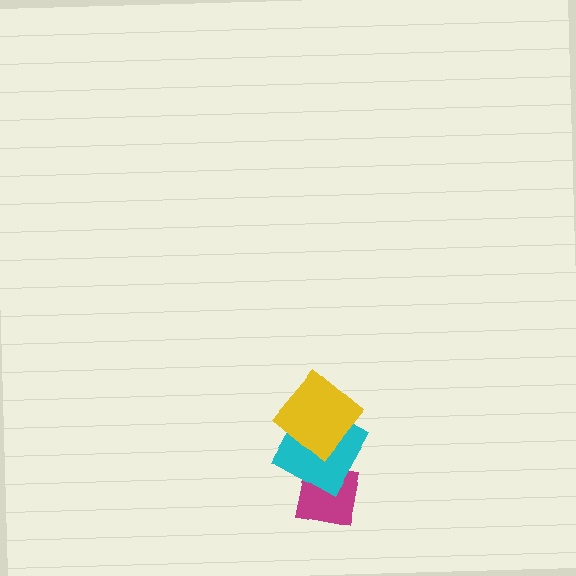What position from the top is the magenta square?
The magenta square is 3rd from the top.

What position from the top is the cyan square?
The cyan square is 2nd from the top.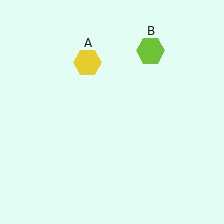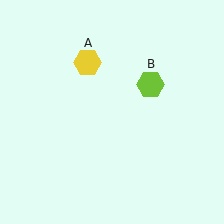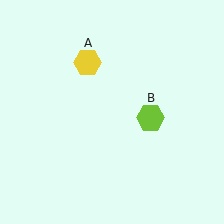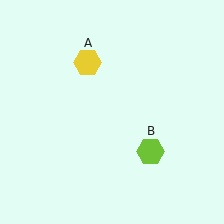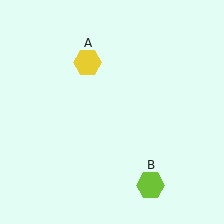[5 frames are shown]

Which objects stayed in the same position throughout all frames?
Yellow hexagon (object A) remained stationary.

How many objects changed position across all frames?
1 object changed position: lime hexagon (object B).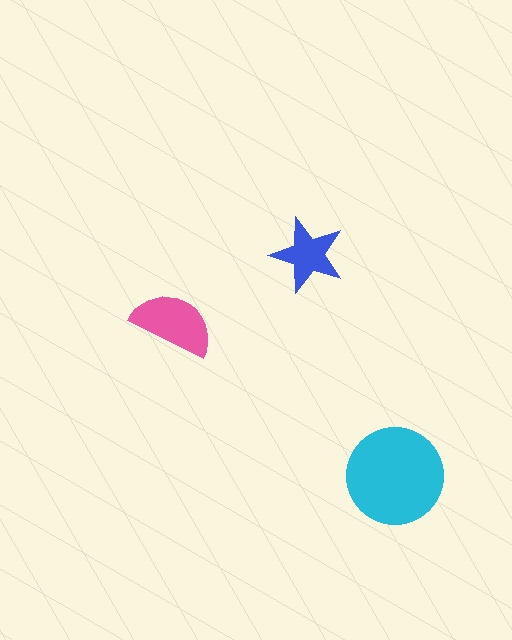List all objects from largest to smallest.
The cyan circle, the pink semicircle, the blue star.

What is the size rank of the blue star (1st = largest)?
3rd.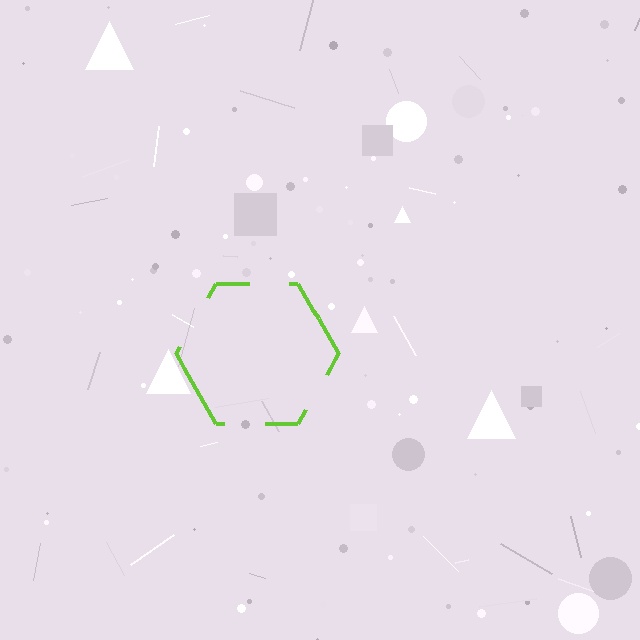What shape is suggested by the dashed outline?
The dashed outline suggests a hexagon.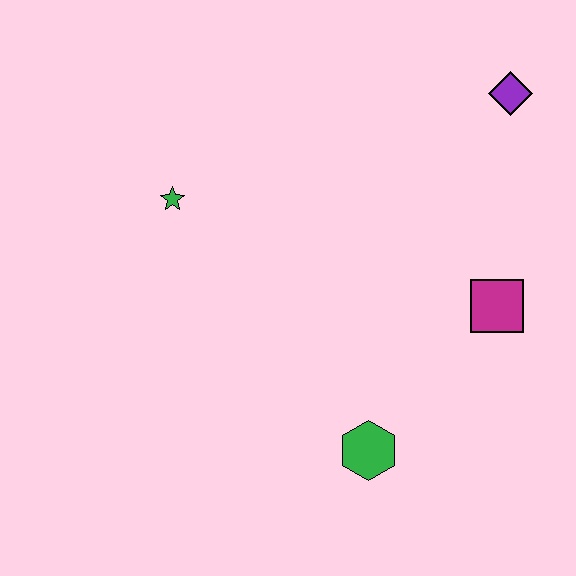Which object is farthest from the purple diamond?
The green hexagon is farthest from the purple diamond.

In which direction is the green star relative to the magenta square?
The green star is to the left of the magenta square.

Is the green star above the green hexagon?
Yes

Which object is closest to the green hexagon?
The magenta square is closest to the green hexagon.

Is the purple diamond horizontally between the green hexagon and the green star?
No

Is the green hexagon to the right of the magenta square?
No